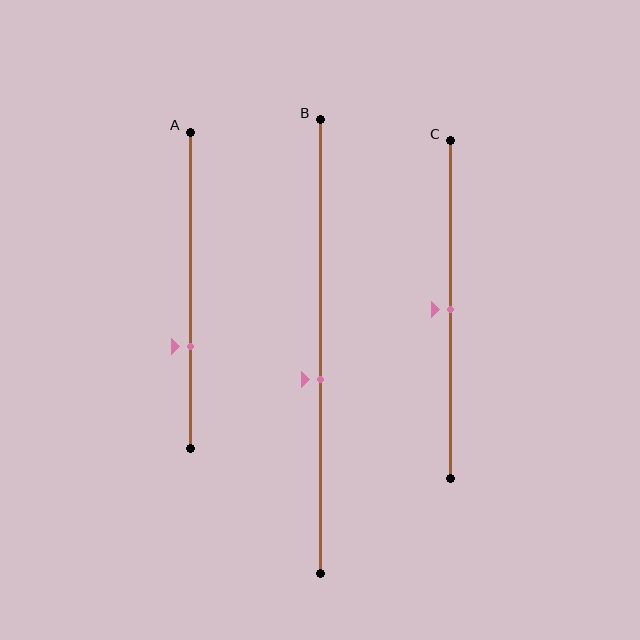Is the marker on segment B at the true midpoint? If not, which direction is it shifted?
No, the marker on segment B is shifted downward by about 7% of the segment length.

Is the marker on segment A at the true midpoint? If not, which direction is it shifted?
No, the marker on segment A is shifted downward by about 18% of the segment length.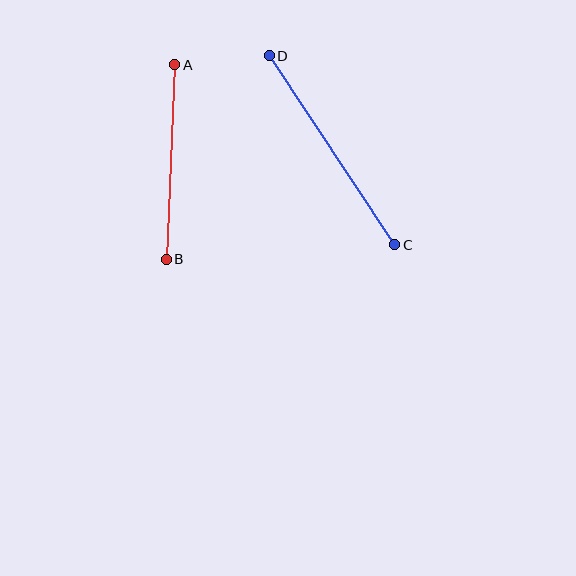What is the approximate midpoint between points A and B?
The midpoint is at approximately (171, 162) pixels.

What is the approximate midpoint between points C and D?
The midpoint is at approximately (332, 150) pixels.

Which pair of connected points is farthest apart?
Points C and D are farthest apart.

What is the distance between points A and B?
The distance is approximately 194 pixels.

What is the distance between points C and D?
The distance is approximately 227 pixels.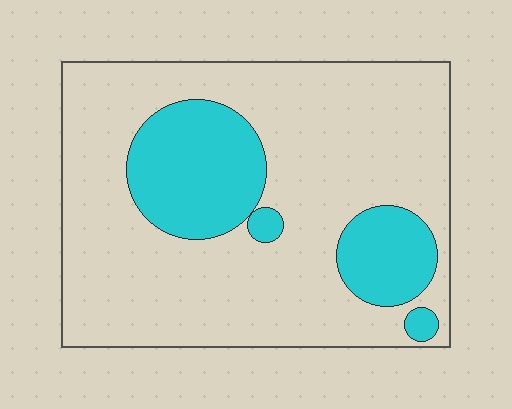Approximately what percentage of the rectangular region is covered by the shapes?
Approximately 25%.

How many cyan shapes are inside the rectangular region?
4.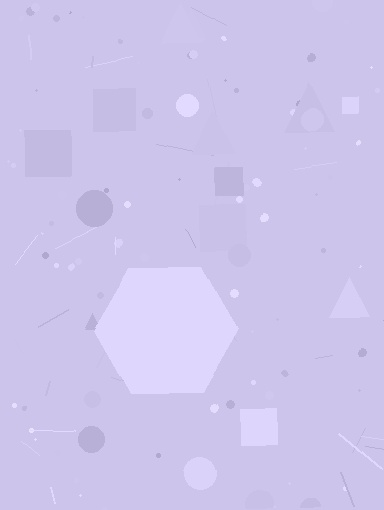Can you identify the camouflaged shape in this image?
The camouflaged shape is a hexagon.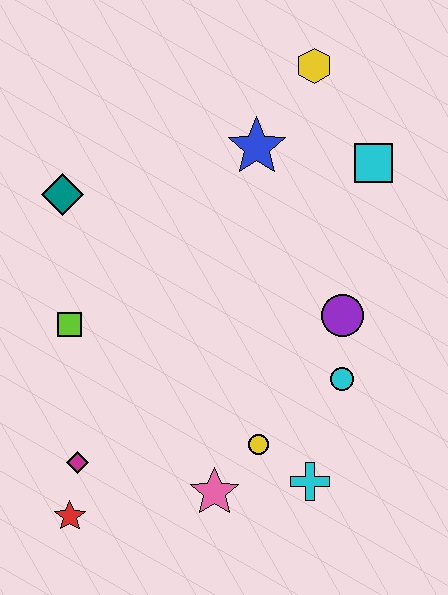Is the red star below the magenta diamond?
Yes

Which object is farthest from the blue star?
The red star is farthest from the blue star.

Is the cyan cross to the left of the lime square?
No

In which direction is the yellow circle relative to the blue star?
The yellow circle is below the blue star.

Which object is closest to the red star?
The magenta diamond is closest to the red star.